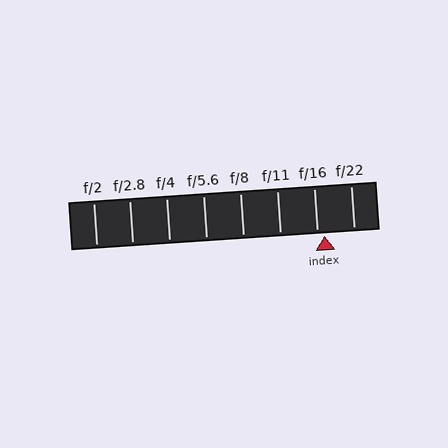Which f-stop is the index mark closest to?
The index mark is closest to f/16.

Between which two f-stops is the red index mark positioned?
The index mark is between f/16 and f/22.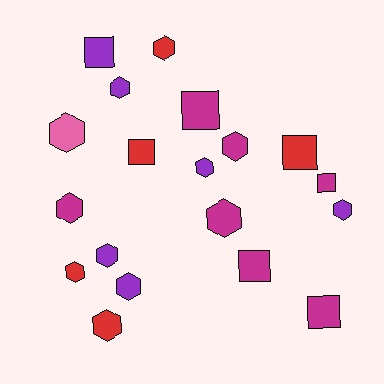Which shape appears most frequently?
Hexagon, with 12 objects.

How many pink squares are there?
There are no pink squares.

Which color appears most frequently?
Magenta, with 7 objects.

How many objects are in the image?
There are 19 objects.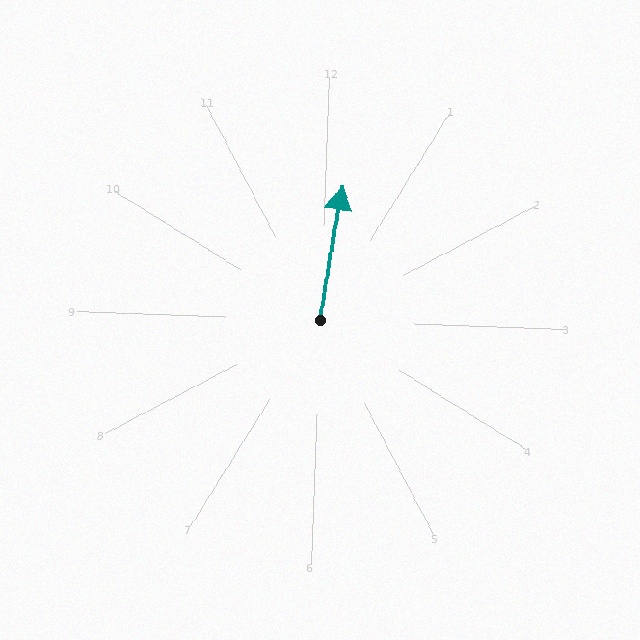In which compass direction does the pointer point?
North.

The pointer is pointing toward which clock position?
Roughly 12 o'clock.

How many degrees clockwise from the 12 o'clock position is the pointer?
Approximately 7 degrees.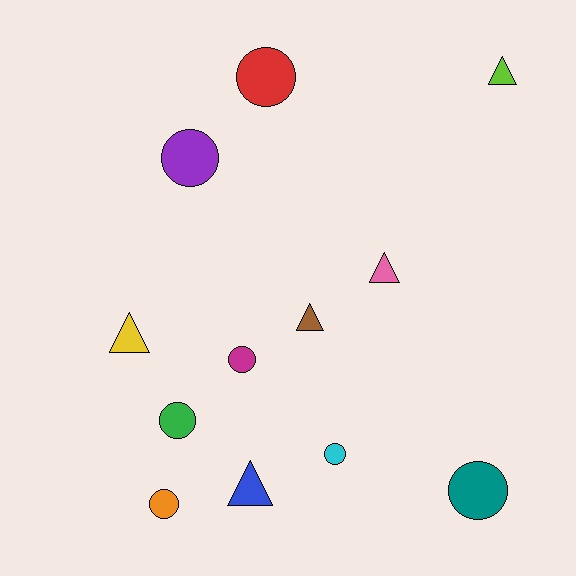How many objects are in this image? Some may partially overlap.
There are 12 objects.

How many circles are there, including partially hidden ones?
There are 7 circles.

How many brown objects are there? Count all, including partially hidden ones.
There is 1 brown object.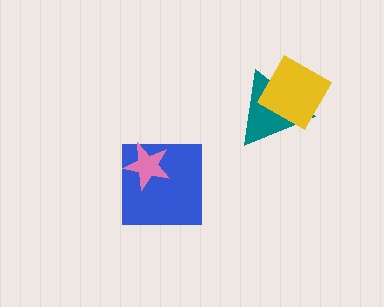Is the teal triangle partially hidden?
Yes, it is partially covered by another shape.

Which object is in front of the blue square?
The pink star is in front of the blue square.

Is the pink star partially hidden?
No, no other shape covers it.